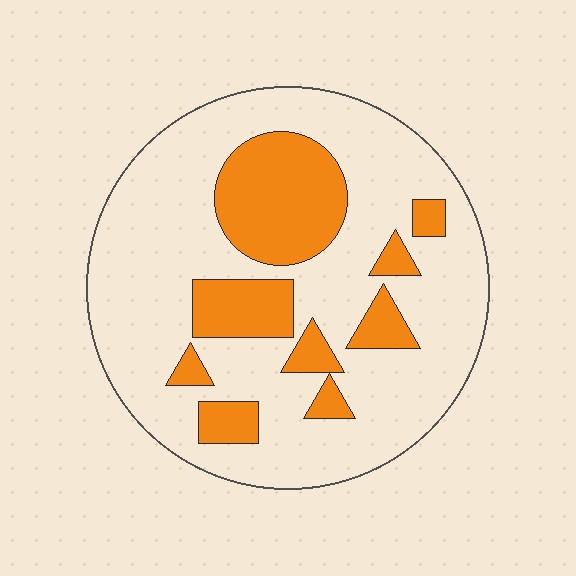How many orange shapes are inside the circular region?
9.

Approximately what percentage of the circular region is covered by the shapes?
Approximately 25%.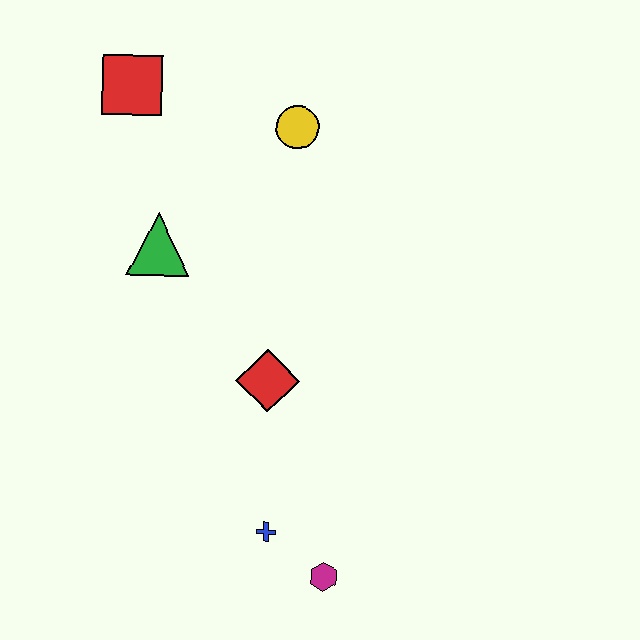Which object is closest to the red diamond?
The blue cross is closest to the red diamond.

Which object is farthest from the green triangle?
The magenta hexagon is farthest from the green triangle.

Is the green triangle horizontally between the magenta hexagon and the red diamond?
No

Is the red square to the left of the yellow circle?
Yes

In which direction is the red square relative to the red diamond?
The red square is above the red diamond.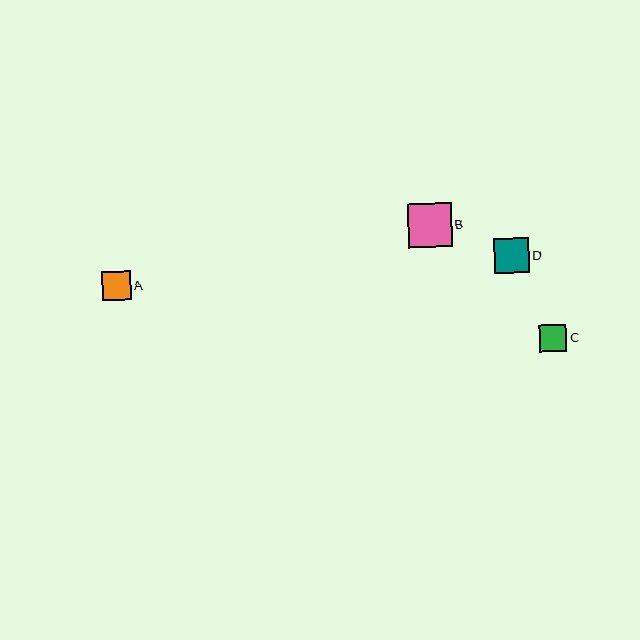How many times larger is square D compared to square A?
Square D is approximately 1.2 times the size of square A.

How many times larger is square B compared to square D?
Square B is approximately 1.2 times the size of square D.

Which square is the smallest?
Square C is the smallest with a size of approximately 27 pixels.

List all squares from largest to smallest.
From largest to smallest: B, D, A, C.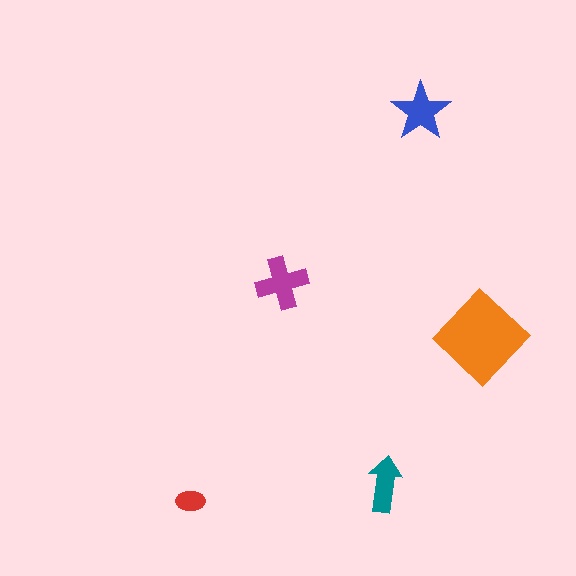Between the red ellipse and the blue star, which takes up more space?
The blue star.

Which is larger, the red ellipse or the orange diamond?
The orange diamond.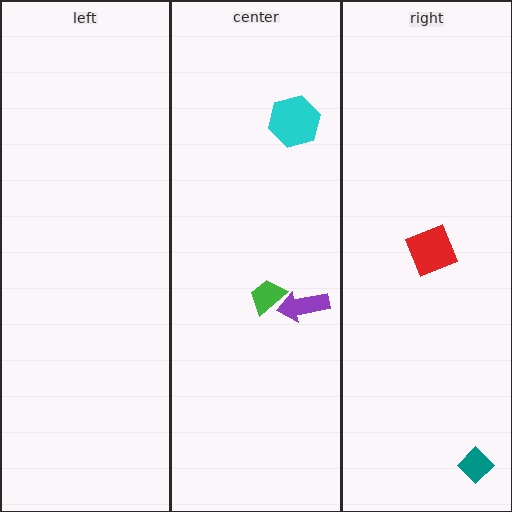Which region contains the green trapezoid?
The center region.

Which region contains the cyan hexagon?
The center region.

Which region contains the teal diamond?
The right region.